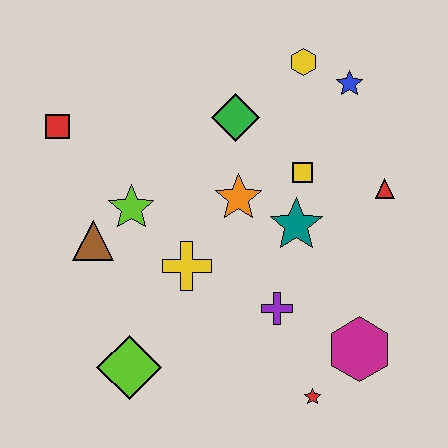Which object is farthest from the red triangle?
The red square is farthest from the red triangle.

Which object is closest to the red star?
The magenta hexagon is closest to the red star.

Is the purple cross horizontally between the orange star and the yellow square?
Yes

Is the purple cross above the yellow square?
No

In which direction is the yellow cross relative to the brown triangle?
The yellow cross is to the right of the brown triangle.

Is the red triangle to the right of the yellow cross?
Yes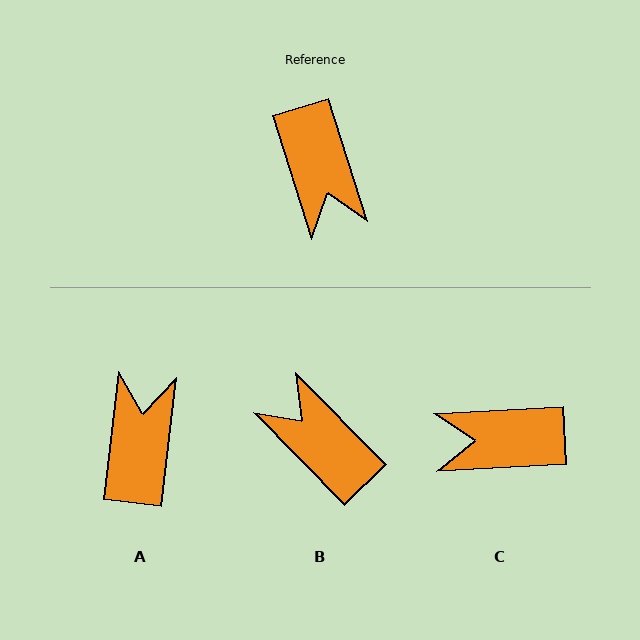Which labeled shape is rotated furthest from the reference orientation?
A, about 156 degrees away.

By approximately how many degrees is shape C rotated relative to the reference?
Approximately 105 degrees clockwise.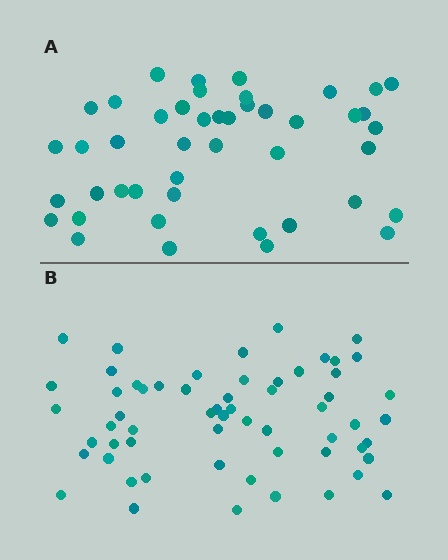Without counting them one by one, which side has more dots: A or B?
Region B (the bottom region) has more dots.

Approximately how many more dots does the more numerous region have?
Region B has approximately 15 more dots than region A.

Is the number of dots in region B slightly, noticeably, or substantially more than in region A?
Region B has noticeably more, but not dramatically so. The ratio is roughly 1.3 to 1.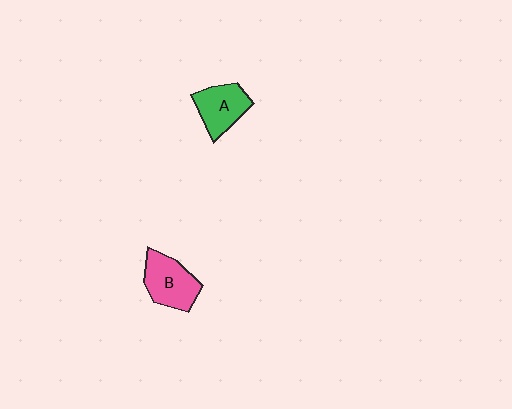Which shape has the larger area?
Shape B (pink).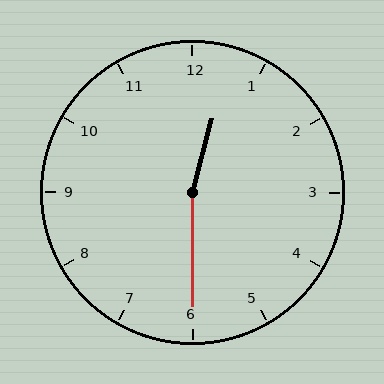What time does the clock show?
12:30.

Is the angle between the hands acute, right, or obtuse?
It is obtuse.